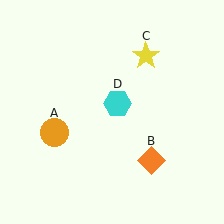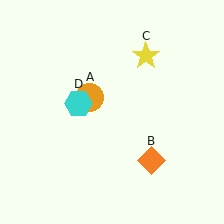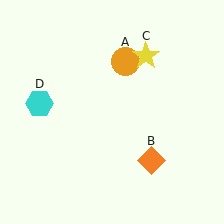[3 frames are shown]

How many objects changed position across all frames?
2 objects changed position: orange circle (object A), cyan hexagon (object D).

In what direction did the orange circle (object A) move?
The orange circle (object A) moved up and to the right.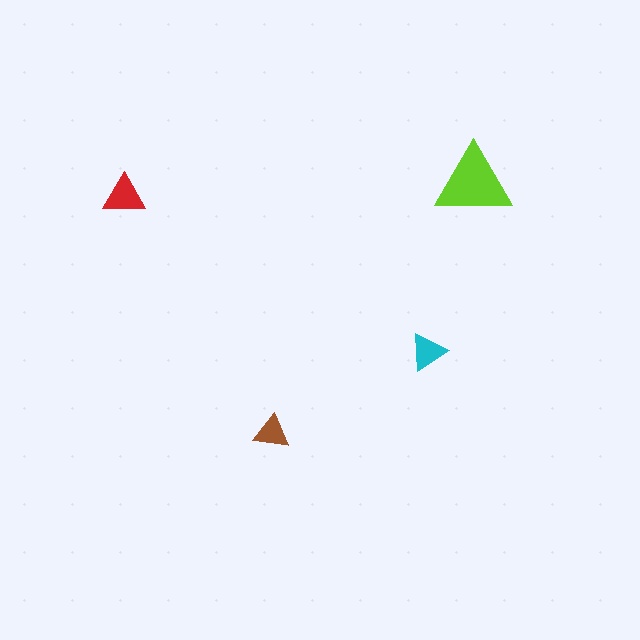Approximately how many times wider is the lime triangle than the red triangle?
About 2 times wider.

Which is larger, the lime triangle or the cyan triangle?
The lime one.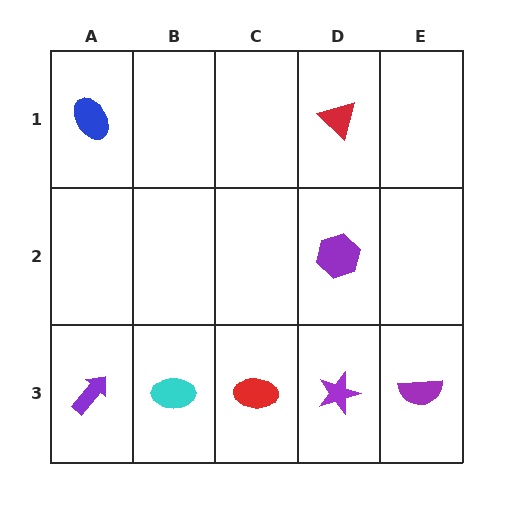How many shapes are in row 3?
5 shapes.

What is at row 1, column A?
A blue ellipse.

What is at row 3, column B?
A cyan ellipse.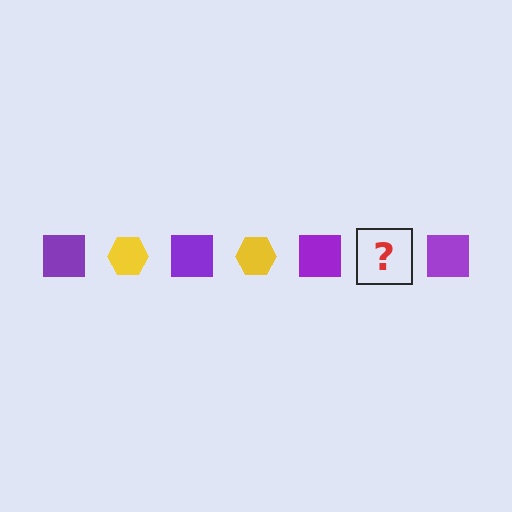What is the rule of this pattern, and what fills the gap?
The rule is that the pattern alternates between purple square and yellow hexagon. The gap should be filled with a yellow hexagon.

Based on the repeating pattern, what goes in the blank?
The blank should be a yellow hexagon.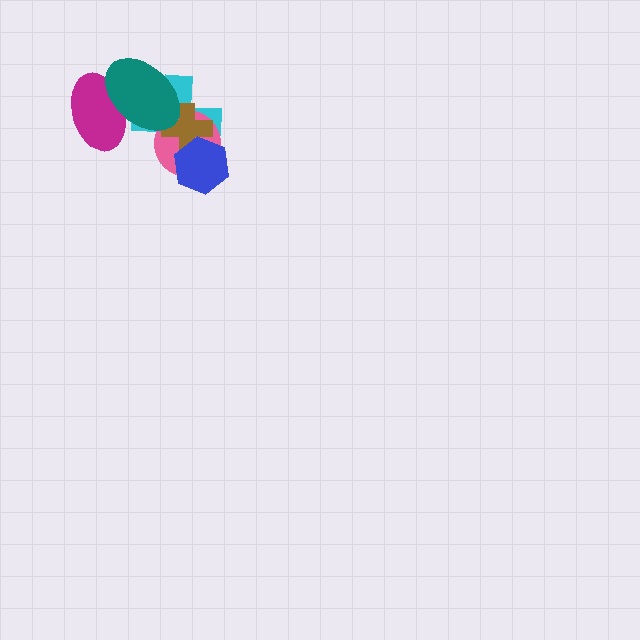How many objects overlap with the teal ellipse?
4 objects overlap with the teal ellipse.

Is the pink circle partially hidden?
Yes, it is partially covered by another shape.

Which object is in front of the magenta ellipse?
The teal ellipse is in front of the magenta ellipse.